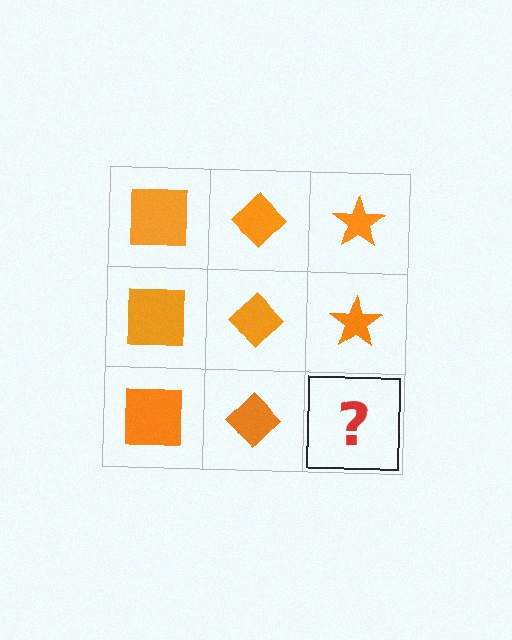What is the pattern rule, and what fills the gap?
The rule is that each column has a consistent shape. The gap should be filled with an orange star.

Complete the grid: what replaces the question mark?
The question mark should be replaced with an orange star.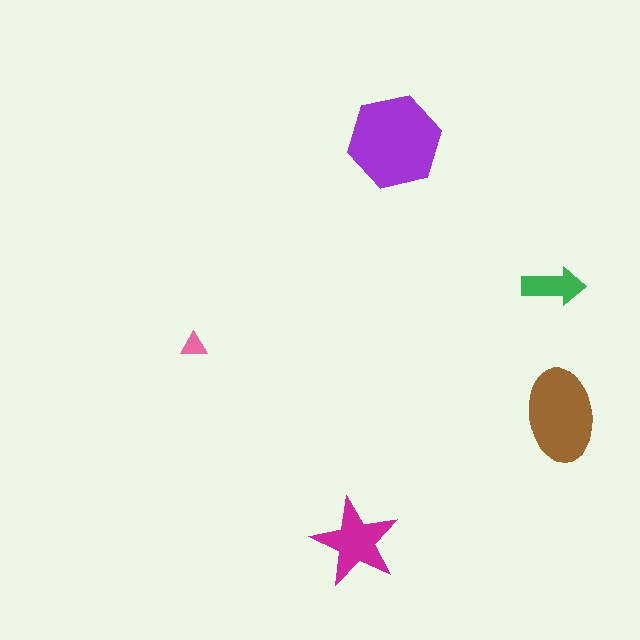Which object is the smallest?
The pink triangle.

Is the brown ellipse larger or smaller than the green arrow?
Larger.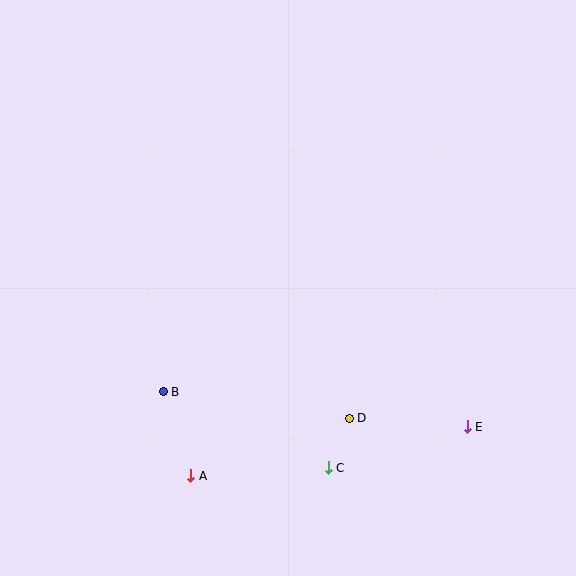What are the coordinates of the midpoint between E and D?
The midpoint between E and D is at (408, 422).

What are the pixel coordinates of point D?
Point D is at (349, 418).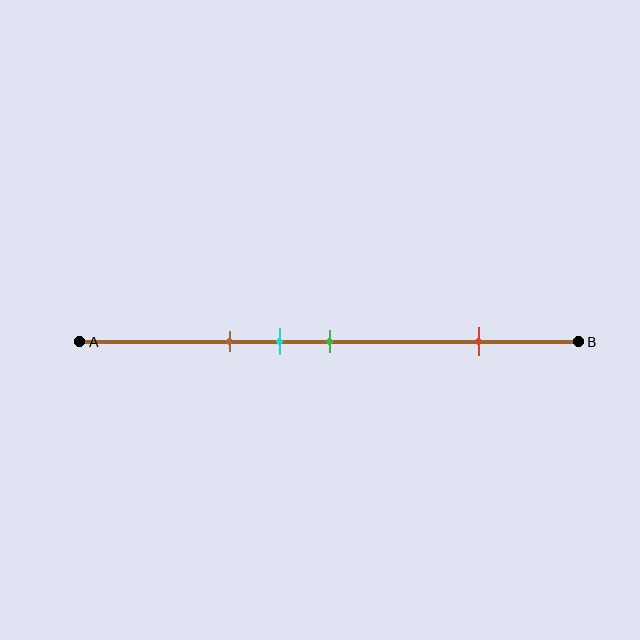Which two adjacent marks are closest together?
The cyan and green marks are the closest adjacent pair.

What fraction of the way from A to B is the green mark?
The green mark is approximately 50% (0.5) of the way from A to B.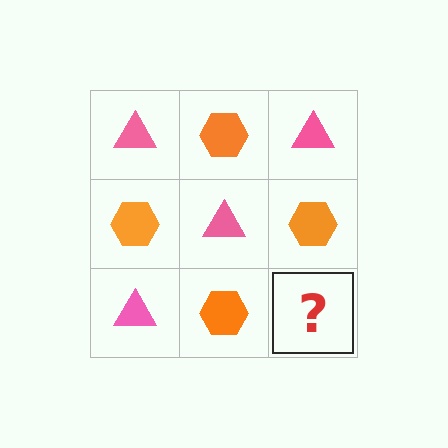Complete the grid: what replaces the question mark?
The question mark should be replaced with a pink triangle.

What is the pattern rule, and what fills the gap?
The rule is that it alternates pink triangle and orange hexagon in a checkerboard pattern. The gap should be filled with a pink triangle.